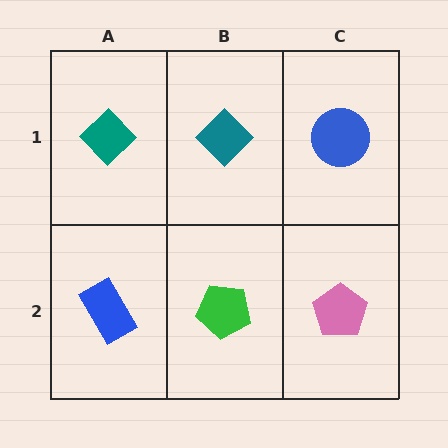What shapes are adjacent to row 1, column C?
A pink pentagon (row 2, column C), a teal diamond (row 1, column B).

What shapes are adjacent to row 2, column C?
A blue circle (row 1, column C), a green pentagon (row 2, column B).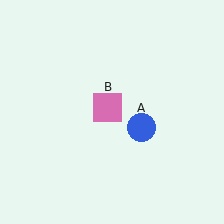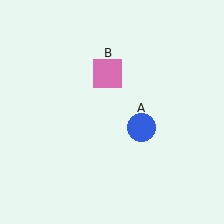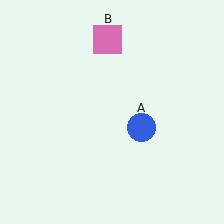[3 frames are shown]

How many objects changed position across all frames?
1 object changed position: pink square (object B).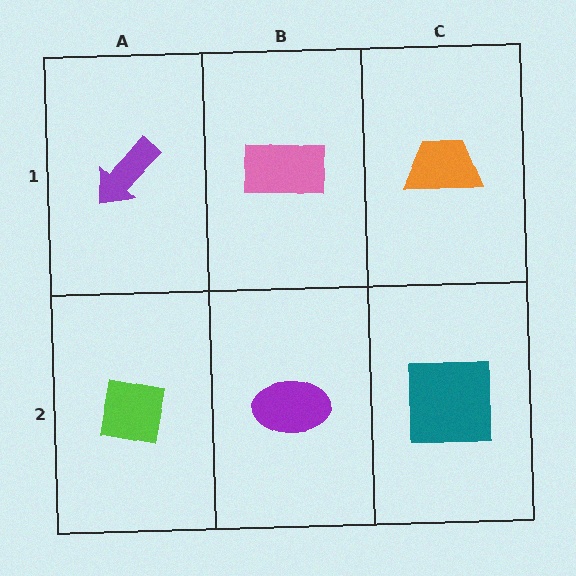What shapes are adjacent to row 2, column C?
An orange trapezoid (row 1, column C), a purple ellipse (row 2, column B).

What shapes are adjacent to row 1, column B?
A purple ellipse (row 2, column B), a purple arrow (row 1, column A), an orange trapezoid (row 1, column C).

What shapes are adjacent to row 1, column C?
A teal square (row 2, column C), a pink rectangle (row 1, column B).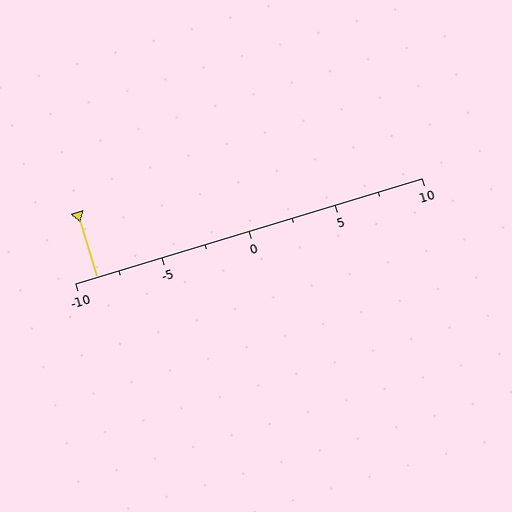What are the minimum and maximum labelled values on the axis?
The axis runs from -10 to 10.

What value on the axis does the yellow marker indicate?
The marker indicates approximately -8.8.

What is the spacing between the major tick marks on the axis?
The major ticks are spaced 5 apart.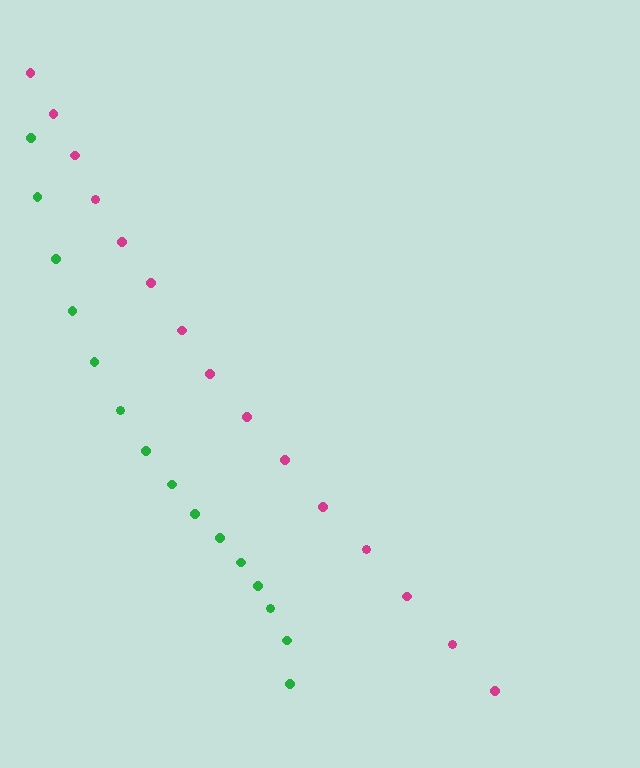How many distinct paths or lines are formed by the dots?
There are 2 distinct paths.